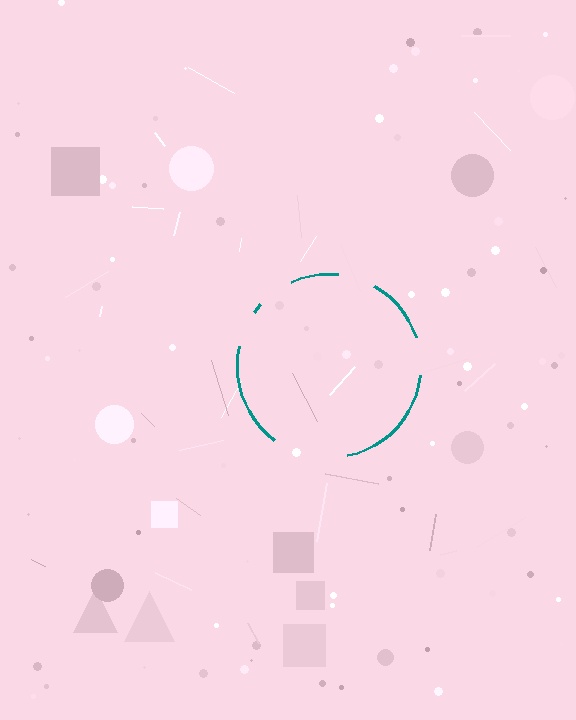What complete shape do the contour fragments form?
The contour fragments form a circle.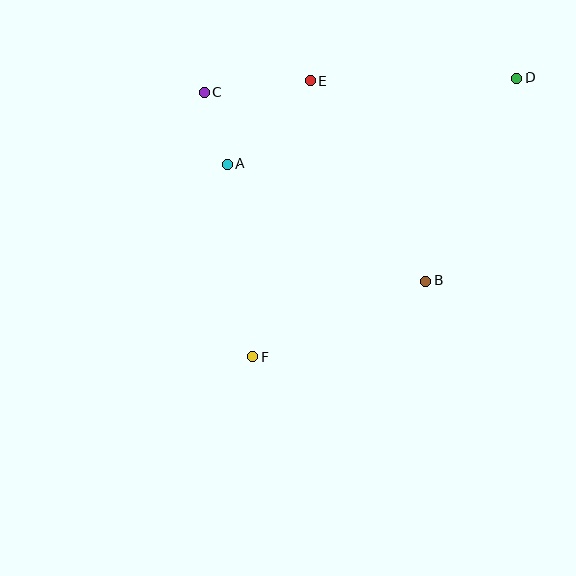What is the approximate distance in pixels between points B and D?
The distance between B and D is approximately 222 pixels.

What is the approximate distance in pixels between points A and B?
The distance between A and B is approximately 230 pixels.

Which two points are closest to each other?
Points A and C are closest to each other.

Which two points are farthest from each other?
Points D and F are farthest from each other.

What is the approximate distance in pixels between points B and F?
The distance between B and F is approximately 189 pixels.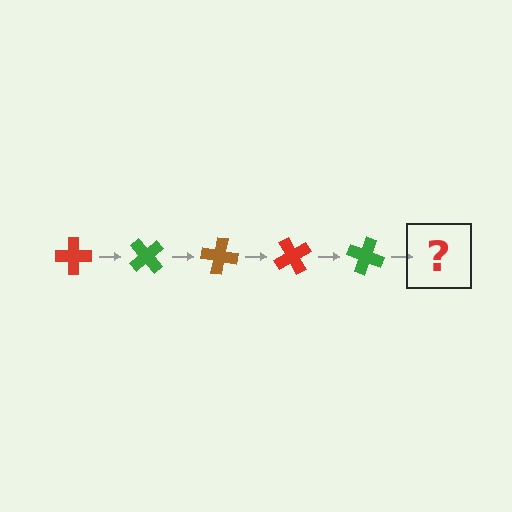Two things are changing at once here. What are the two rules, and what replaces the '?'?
The two rules are that it rotates 50 degrees each step and the color cycles through red, green, and brown. The '?' should be a brown cross, rotated 250 degrees from the start.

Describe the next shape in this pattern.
It should be a brown cross, rotated 250 degrees from the start.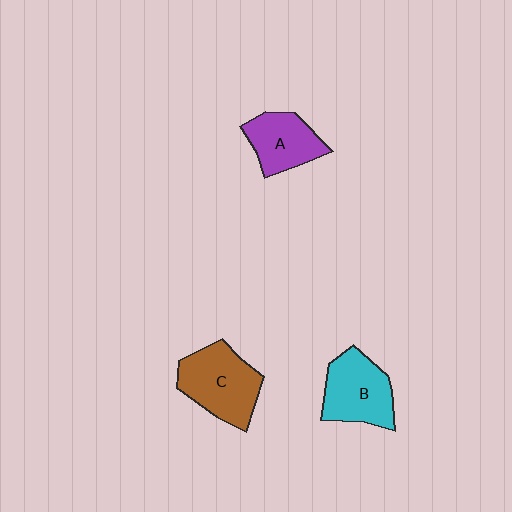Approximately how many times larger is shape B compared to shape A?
Approximately 1.2 times.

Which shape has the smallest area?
Shape A (purple).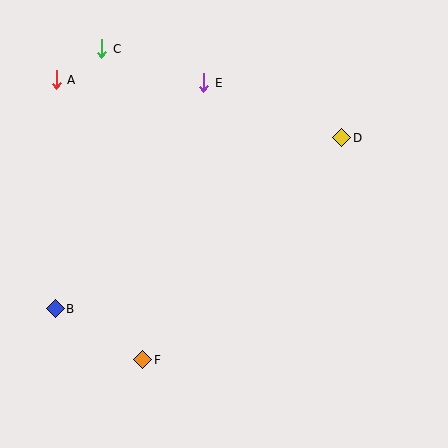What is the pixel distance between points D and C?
The distance between D and C is 256 pixels.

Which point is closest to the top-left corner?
Point A is closest to the top-left corner.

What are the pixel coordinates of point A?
Point A is at (56, 80).